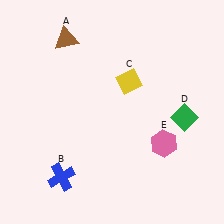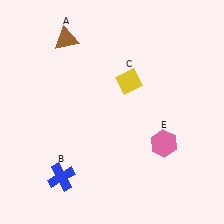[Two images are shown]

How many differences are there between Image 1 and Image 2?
There is 1 difference between the two images.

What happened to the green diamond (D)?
The green diamond (D) was removed in Image 2. It was in the bottom-right area of Image 1.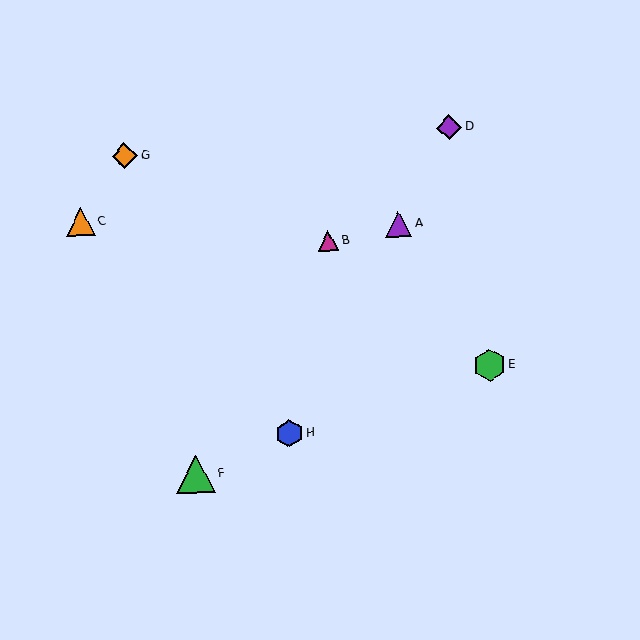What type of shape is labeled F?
Shape F is a green triangle.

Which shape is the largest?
The green triangle (labeled F) is the largest.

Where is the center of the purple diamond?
The center of the purple diamond is at (449, 128).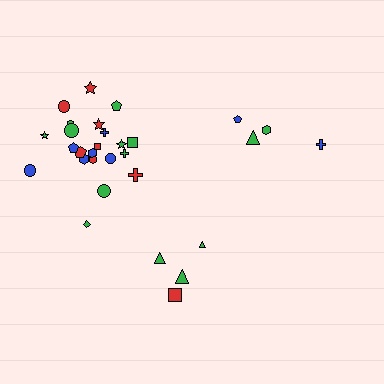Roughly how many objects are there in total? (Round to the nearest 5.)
Roughly 30 objects in total.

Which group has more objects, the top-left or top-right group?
The top-left group.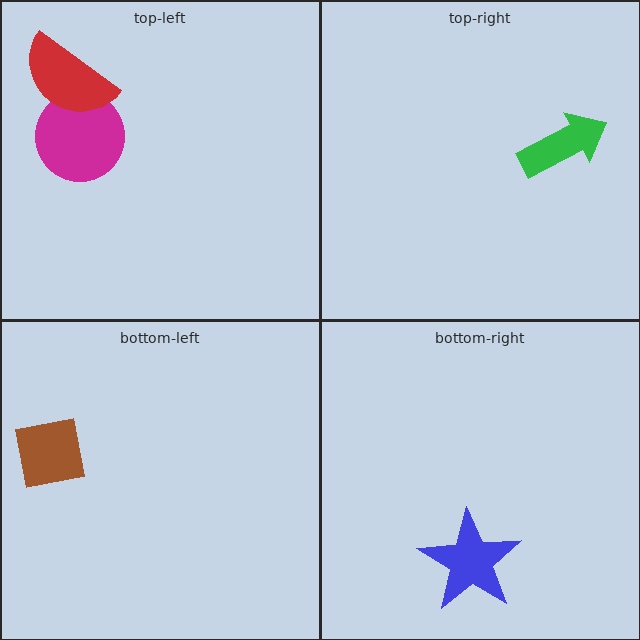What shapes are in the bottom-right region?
The blue star.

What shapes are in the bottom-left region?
The brown square.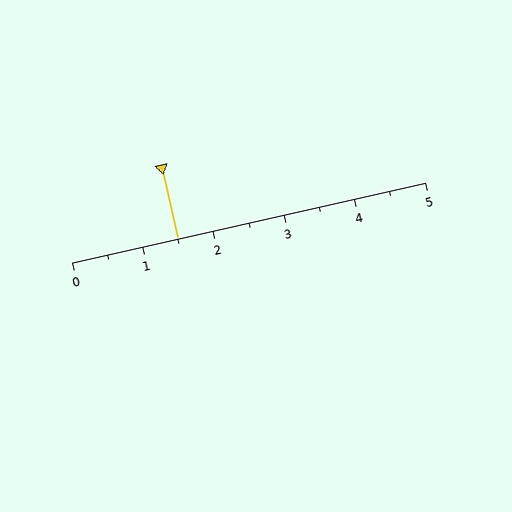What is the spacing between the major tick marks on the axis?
The major ticks are spaced 1 apart.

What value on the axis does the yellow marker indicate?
The marker indicates approximately 1.5.